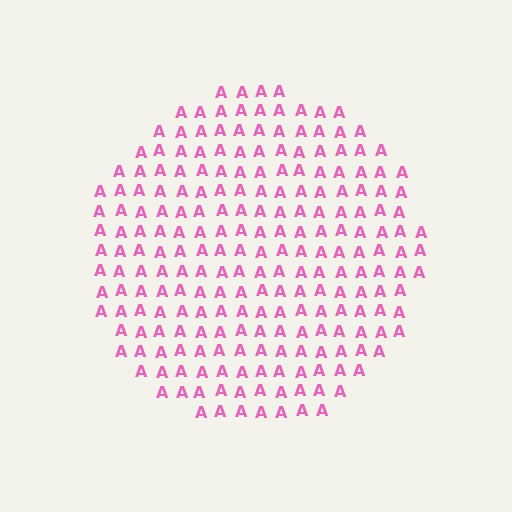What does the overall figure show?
The overall figure shows a circle.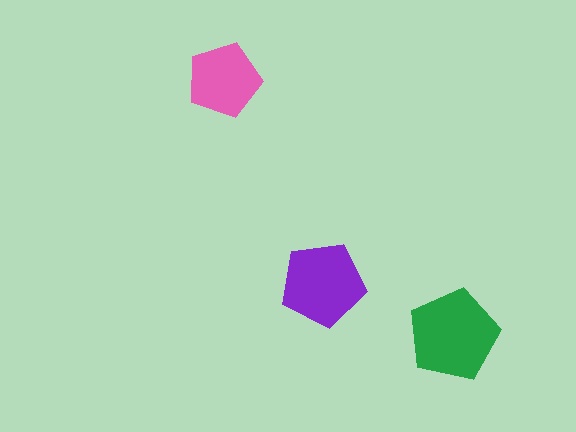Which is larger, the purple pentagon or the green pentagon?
The green one.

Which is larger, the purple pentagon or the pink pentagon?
The purple one.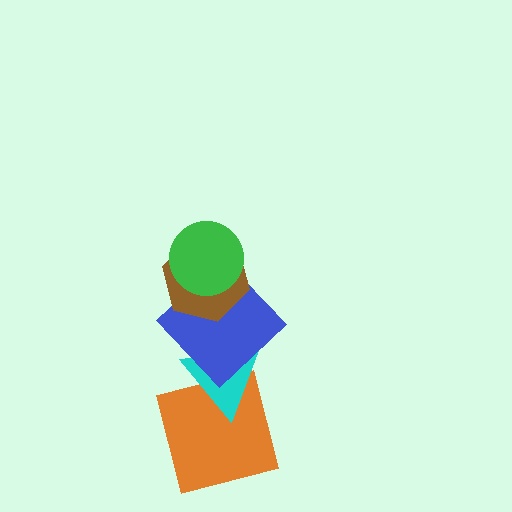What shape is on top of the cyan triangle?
The blue diamond is on top of the cyan triangle.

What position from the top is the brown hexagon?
The brown hexagon is 2nd from the top.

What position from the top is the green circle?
The green circle is 1st from the top.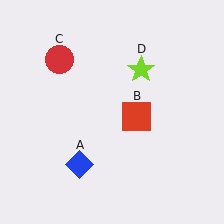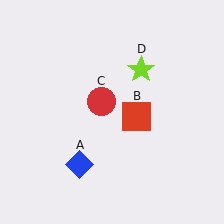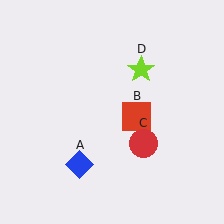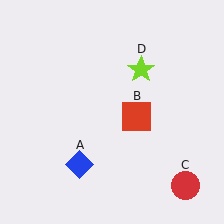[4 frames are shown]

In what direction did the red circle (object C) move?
The red circle (object C) moved down and to the right.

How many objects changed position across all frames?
1 object changed position: red circle (object C).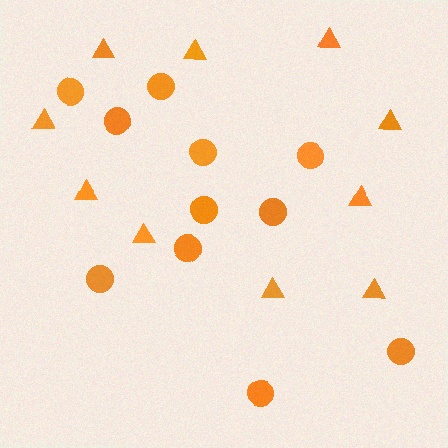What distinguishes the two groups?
There are 2 groups: one group of circles (11) and one group of triangles (10).